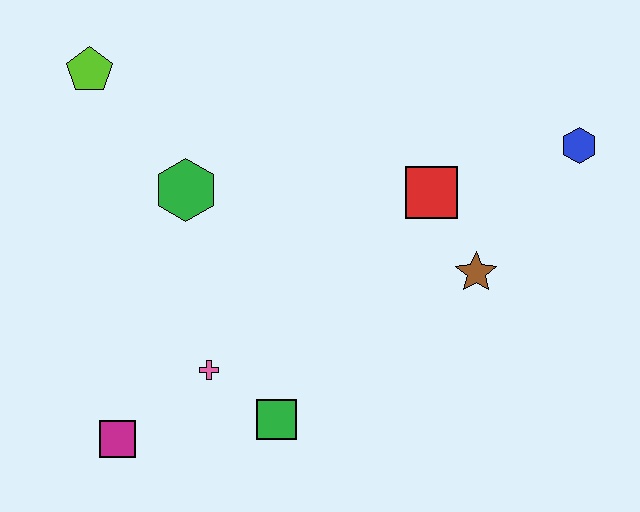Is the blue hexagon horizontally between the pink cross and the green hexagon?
No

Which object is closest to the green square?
The pink cross is closest to the green square.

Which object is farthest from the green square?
The blue hexagon is farthest from the green square.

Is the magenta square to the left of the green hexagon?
Yes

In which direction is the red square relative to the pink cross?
The red square is to the right of the pink cross.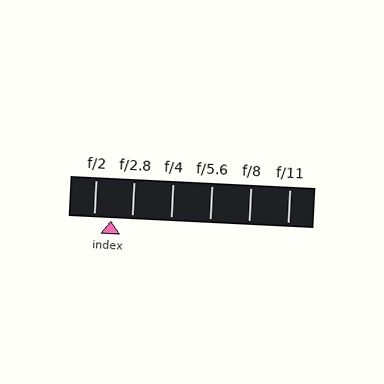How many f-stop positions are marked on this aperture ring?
There are 6 f-stop positions marked.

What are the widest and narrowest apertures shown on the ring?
The widest aperture shown is f/2 and the narrowest is f/11.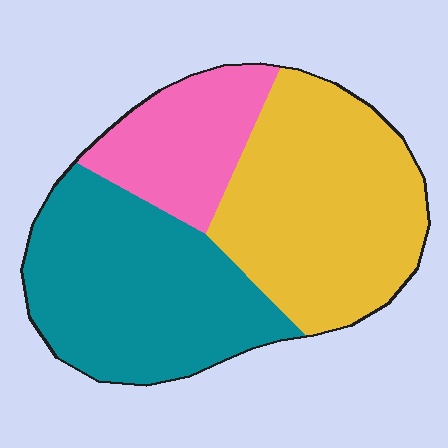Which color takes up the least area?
Pink, at roughly 20%.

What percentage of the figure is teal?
Teal takes up between a third and a half of the figure.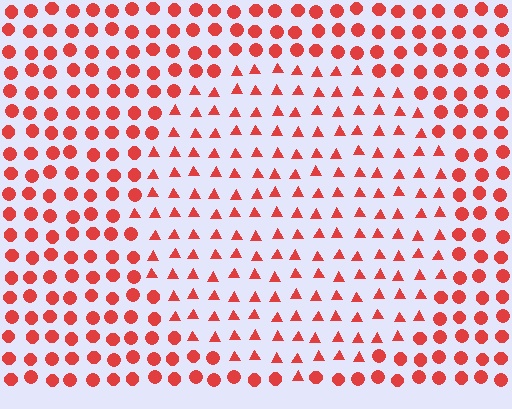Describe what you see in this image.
The image is filled with small red elements arranged in a uniform grid. A circle-shaped region contains triangles, while the surrounding area contains circles. The boundary is defined purely by the change in element shape.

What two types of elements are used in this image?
The image uses triangles inside the circle region and circles outside it.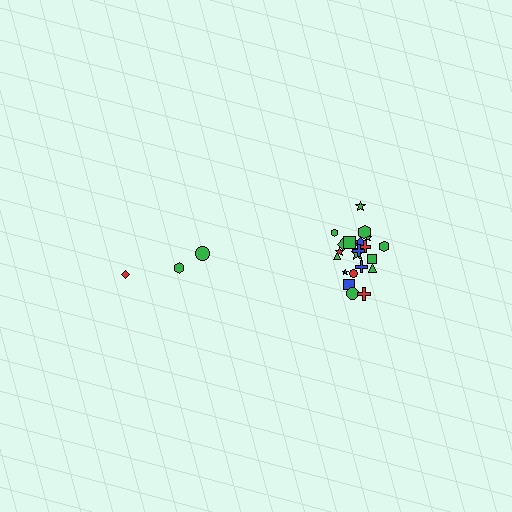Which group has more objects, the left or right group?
The right group.